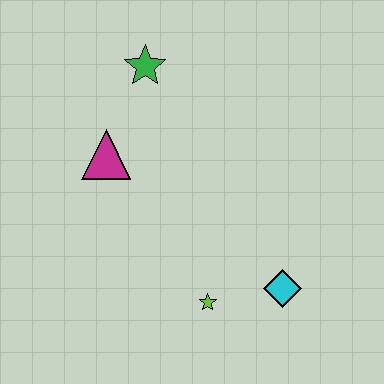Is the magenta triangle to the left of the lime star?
Yes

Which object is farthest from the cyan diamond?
The green star is farthest from the cyan diamond.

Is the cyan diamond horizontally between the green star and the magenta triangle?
No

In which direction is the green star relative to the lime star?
The green star is above the lime star.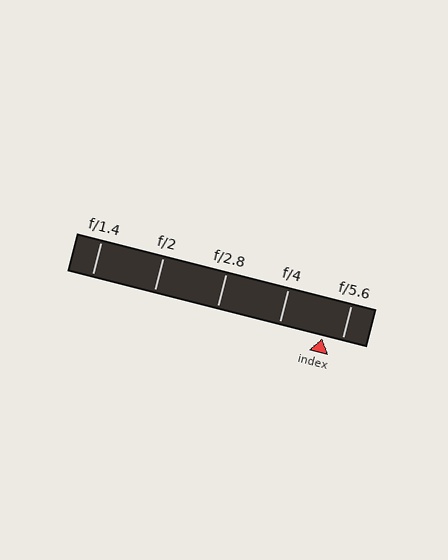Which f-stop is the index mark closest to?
The index mark is closest to f/5.6.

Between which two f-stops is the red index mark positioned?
The index mark is between f/4 and f/5.6.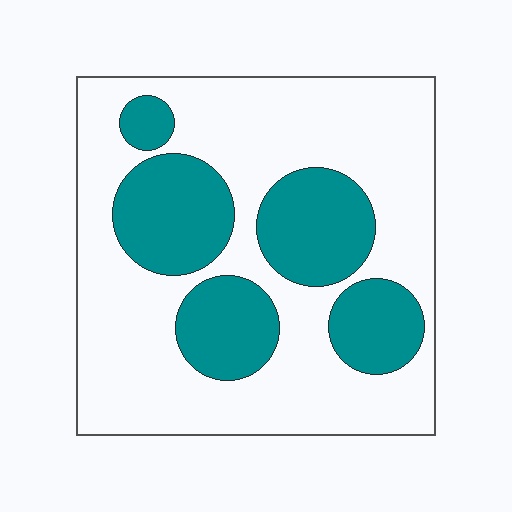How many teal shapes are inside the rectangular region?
5.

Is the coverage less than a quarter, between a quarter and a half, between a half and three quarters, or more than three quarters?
Between a quarter and a half.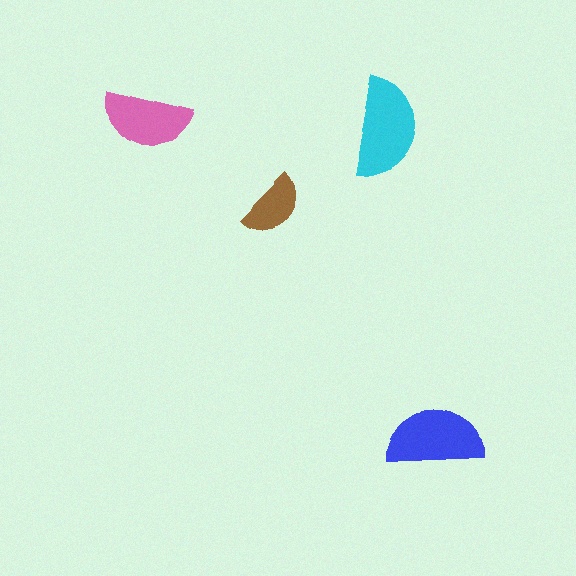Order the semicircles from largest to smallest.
the cyan one, the blue one, the pink one, the brown one.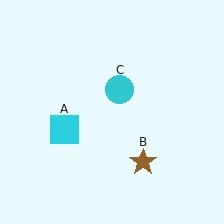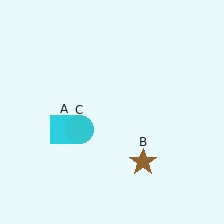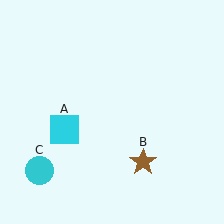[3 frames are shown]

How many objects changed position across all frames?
1 object changed position: cyan circle (object C).